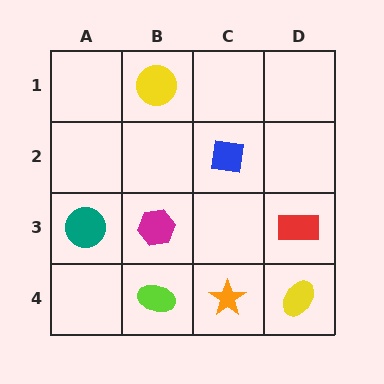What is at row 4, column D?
A yellow ellipse.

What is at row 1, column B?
A yellow circle.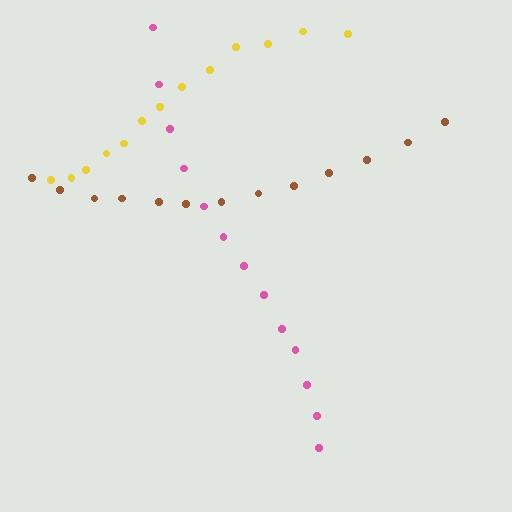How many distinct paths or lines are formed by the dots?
There are 3 distinct paths.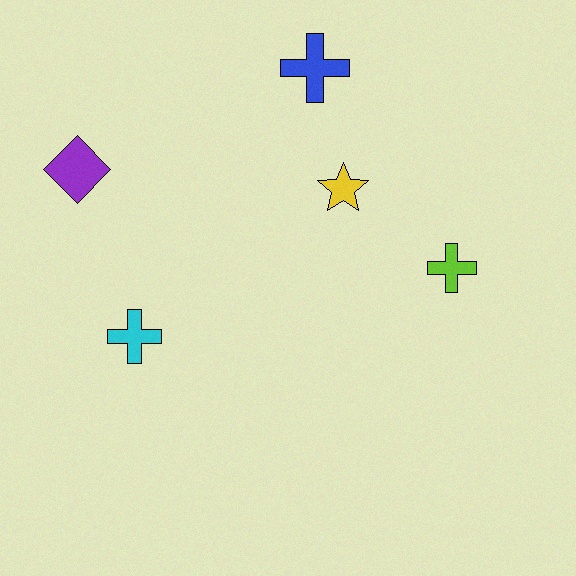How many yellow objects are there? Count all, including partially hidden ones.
There is 1 yellow object.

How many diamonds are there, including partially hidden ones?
There is 1 diamond.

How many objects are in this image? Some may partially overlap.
There are 5 objects.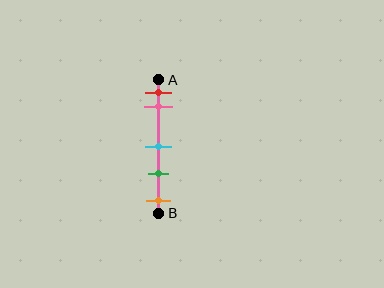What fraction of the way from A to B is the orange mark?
The orange mark is approximately 90% (0.9) of the way from A to B.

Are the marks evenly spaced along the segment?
No, the marks are not evenly spaced.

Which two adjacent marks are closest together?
The red and pink marks are the closest adjacent pair.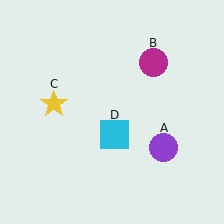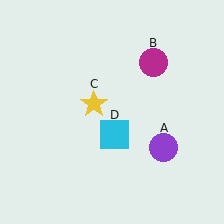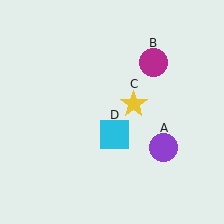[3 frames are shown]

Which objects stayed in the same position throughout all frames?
Purple circle (object A) and magenta circle (object B) and cyan square (object D) remained stationary.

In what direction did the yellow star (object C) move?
The yellow star (object C) moved right.